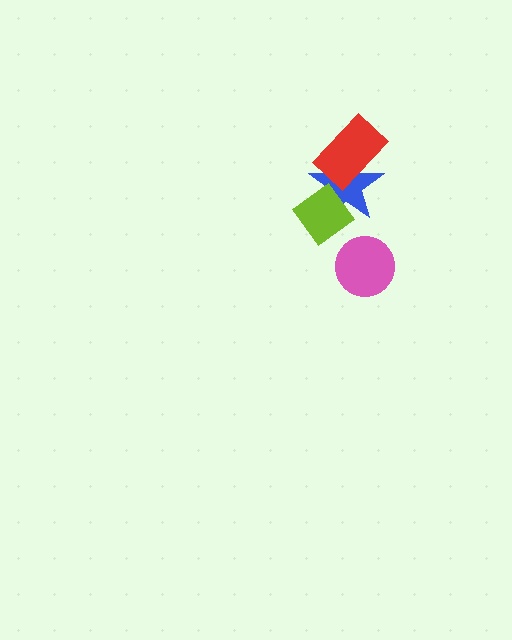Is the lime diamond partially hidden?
No, no other shape covers it.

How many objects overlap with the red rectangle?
1 object overlaps with the red rectangle.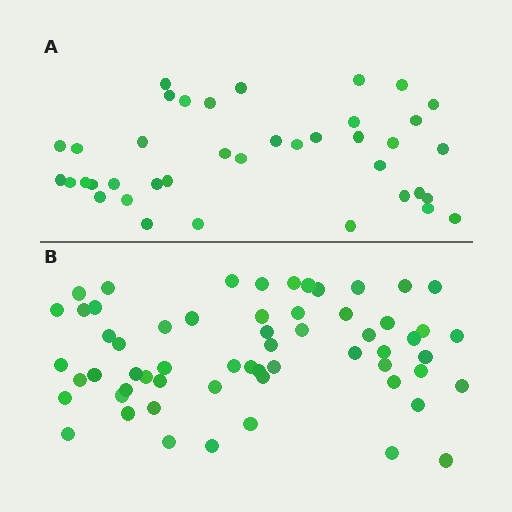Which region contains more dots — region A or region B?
Region B (the bottom region) has more dots.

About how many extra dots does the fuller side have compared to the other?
Region B has approximately 20 more dots than region A.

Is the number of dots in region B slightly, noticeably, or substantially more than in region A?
Region B has substantially more. The ratio is roughly 1.5 to 1.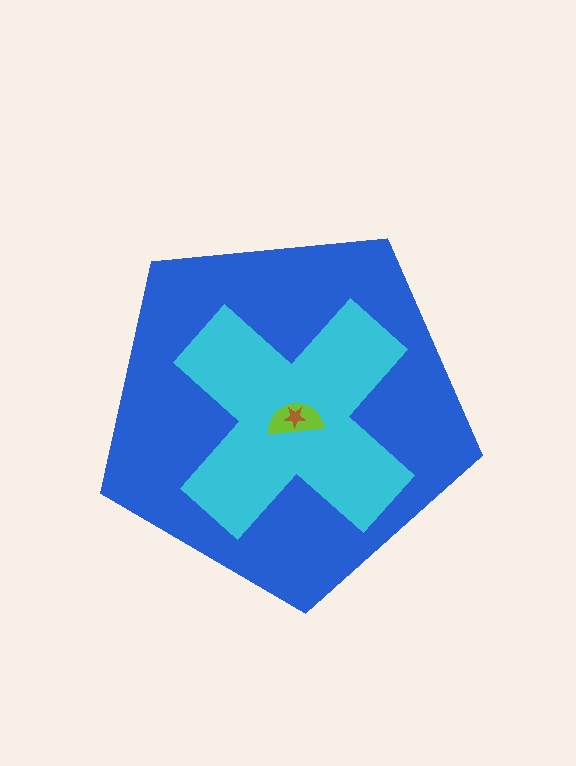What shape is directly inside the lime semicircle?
The brown star.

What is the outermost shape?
The blue pentagon.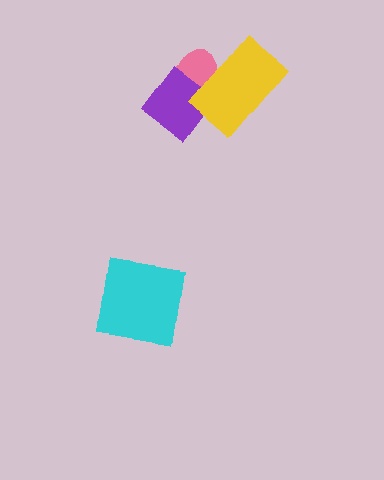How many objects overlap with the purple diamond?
2 objects overlap with the purple diamond.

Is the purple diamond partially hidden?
Yes, it is partially covered by another shape.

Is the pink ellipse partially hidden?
Yes, it is partially covered by another shape.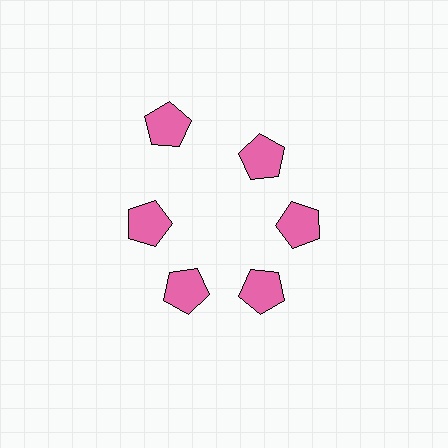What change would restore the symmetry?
The symmetry would be restored by moving it inward, back onto the ring so that all 6 pentagons sit at equal angles and equal distance from the center.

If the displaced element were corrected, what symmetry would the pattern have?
It would have 6-fold rotational symmetry — the pattern would map onto itself every 60 degrees.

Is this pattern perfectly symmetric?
No. The 6 pink pentagons are arranged in a ring, but one element near the 11 o'clock position is pushed outward from the center, breaking the 6-fold rotational symmetry.